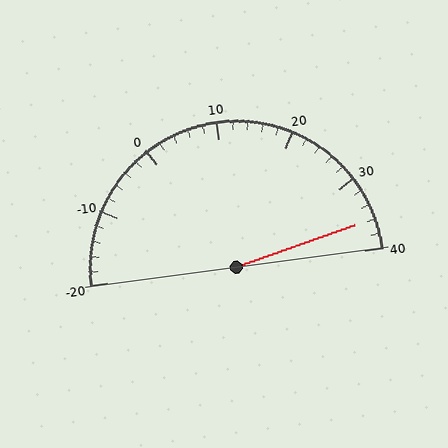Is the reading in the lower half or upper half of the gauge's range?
The reading is in the upper half of the range (-20 to 40).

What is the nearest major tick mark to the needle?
The nearest major tick mark is 40.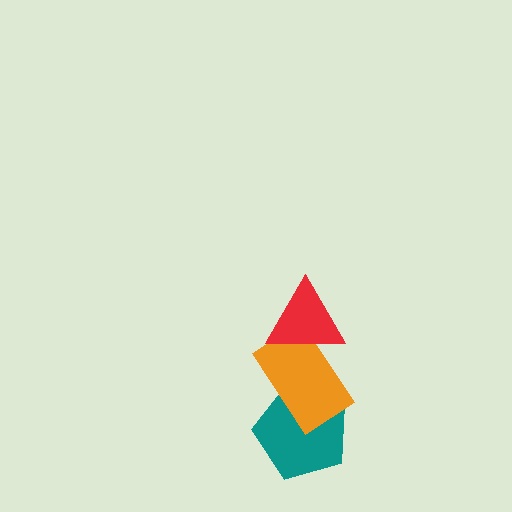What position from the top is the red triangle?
The red triangle is 1st from the top.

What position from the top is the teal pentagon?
The teal pentagon is 3rd from the top.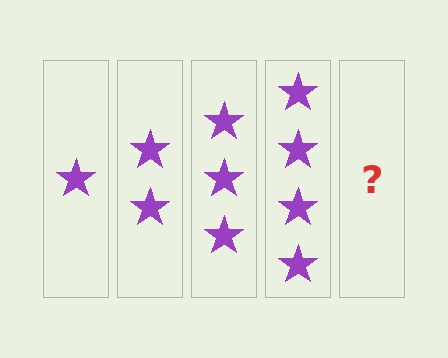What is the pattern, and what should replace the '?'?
The pattern is that each step adds one more star. The '?' should be 5 stars.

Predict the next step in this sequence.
The next step is 5 stars.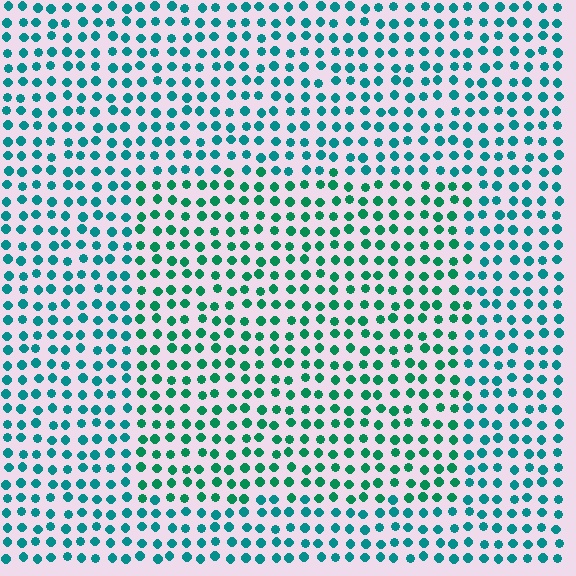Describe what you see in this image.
The image is filled with small teal elements in a uniform arrangement. A rectangle-shaped region is visible where the elements are tinted to a slightly different hue, forming a subtle color boundary.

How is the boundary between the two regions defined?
The boundary is defined purely by a slight shift in hue (about 25 degrees). Spacing, size, and orientation are identical on both sides.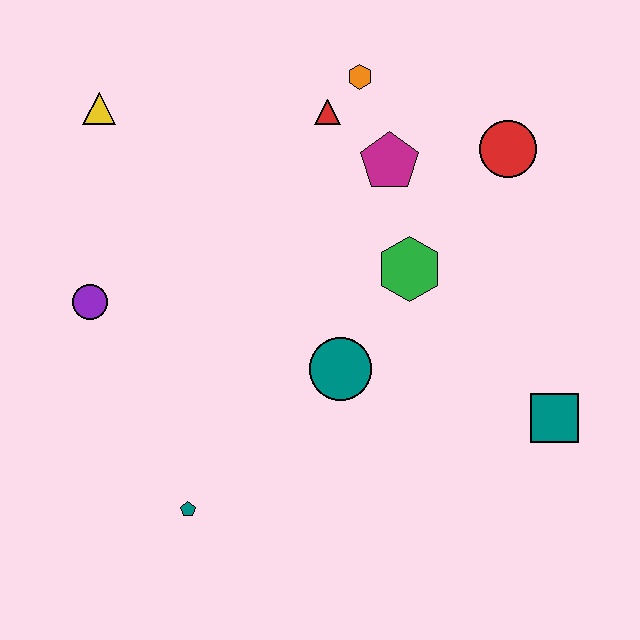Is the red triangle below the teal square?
No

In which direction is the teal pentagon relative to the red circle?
The teal pentagon is below the red circle.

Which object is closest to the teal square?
The green hexagon is closest to the teal square.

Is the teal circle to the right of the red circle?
No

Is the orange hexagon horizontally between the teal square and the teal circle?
Yes